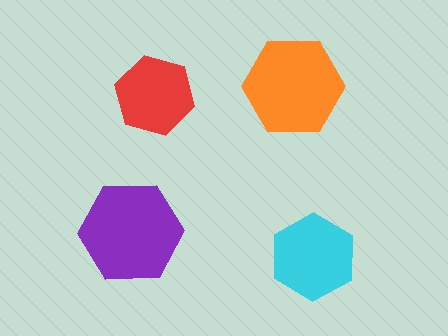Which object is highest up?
The orange hexagon is topmost.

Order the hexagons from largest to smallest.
the purple one, the orange one, the cyan one, the red one.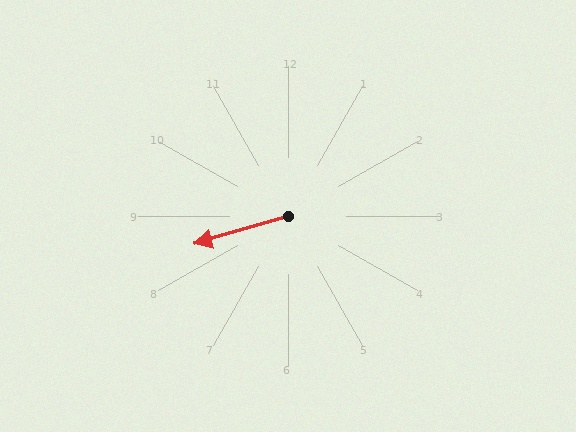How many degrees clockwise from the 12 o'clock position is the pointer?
Approximately 254 degrees.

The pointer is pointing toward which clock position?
Roughly 8 o'clock.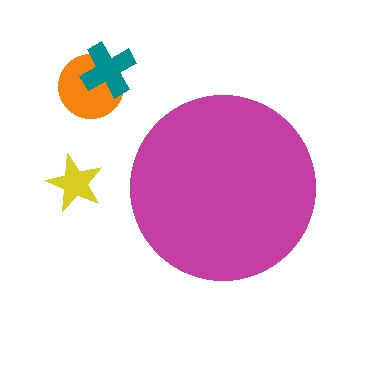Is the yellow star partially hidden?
No, the yellow star is fully visible.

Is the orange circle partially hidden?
No, the orange circle is fully visible.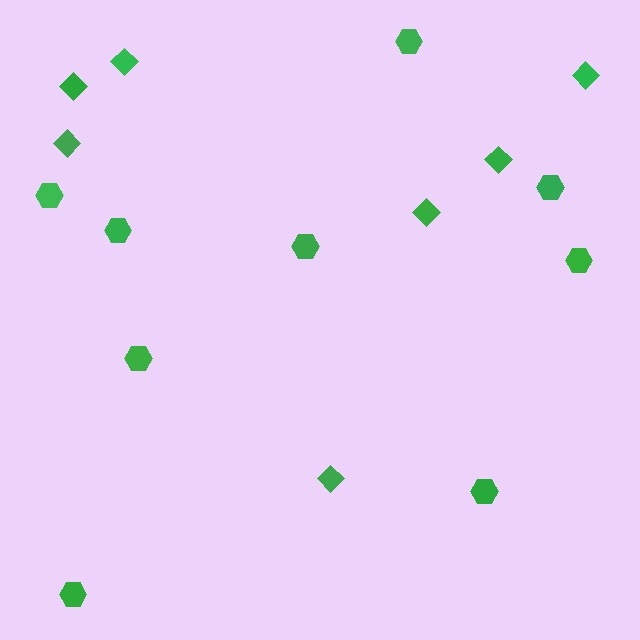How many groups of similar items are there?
There are 2 groups: one group of hexagons (9) and one group of diamonds (7).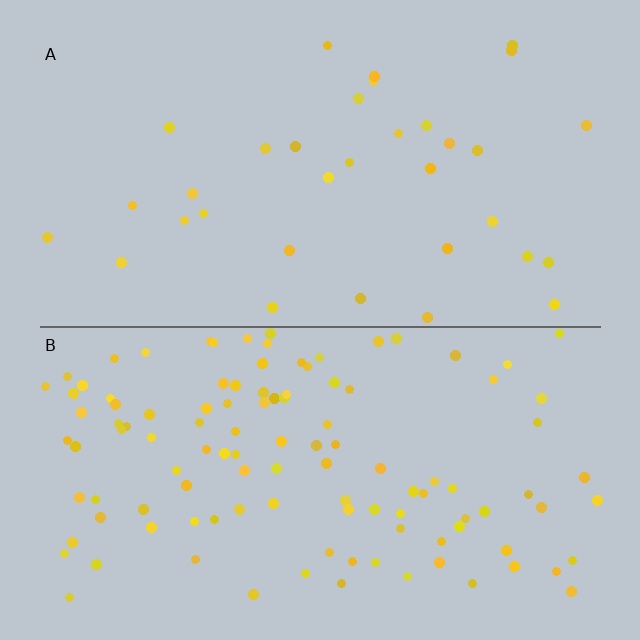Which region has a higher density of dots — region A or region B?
B (the bottom).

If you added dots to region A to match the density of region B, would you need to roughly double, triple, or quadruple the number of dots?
Approximately triple.